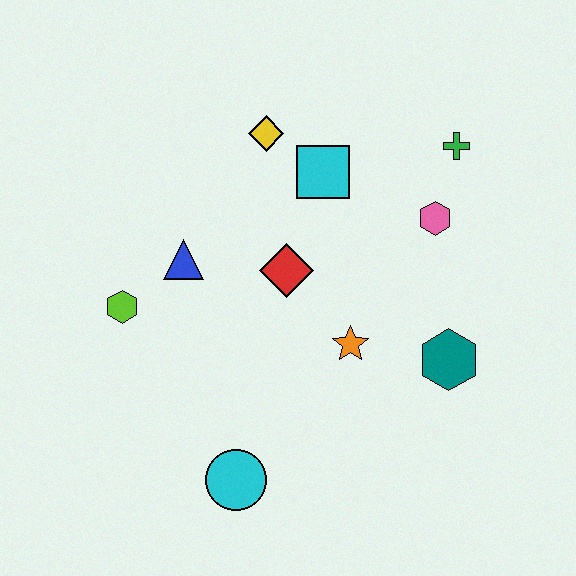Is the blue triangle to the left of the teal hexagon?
Yes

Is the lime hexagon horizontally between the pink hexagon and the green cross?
No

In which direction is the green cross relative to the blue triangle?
The green cross is to the right of the blue triangle.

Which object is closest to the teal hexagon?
The orange star is closest to the teal hexagon.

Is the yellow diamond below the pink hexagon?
No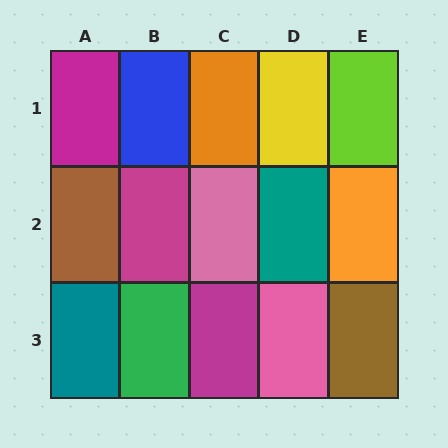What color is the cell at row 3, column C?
Magenta.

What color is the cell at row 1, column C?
Orange.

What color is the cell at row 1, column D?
Yellow.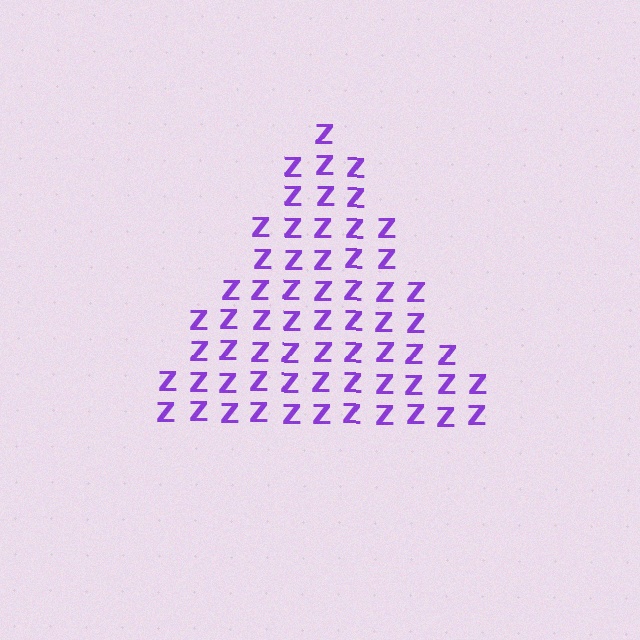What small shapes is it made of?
It is made of small letter Z's.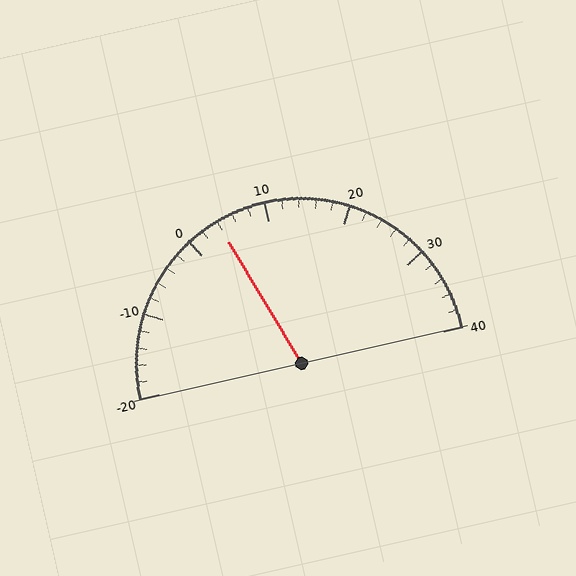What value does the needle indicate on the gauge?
The needle indicates approximately 4.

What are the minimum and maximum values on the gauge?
The gauge ranges from -20 to 40.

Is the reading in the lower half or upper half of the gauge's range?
The reading is in the lower half of the range (-20 to 40).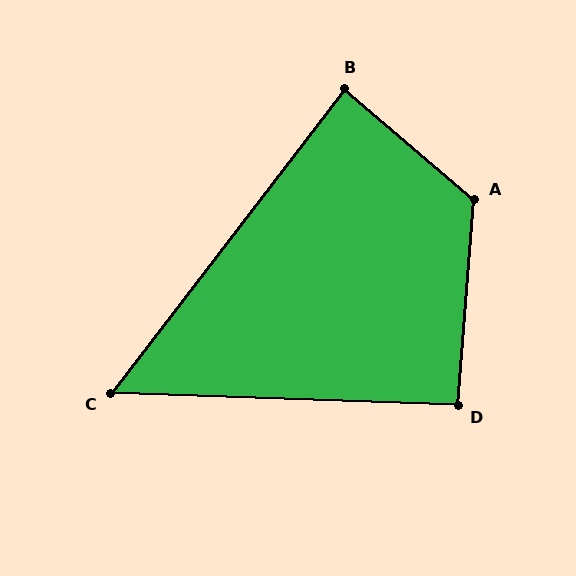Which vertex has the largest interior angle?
A, at approximately 126 degrees.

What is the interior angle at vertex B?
Approximately 87 degrees (approximately right).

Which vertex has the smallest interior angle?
C, at approximately 54 degrees.